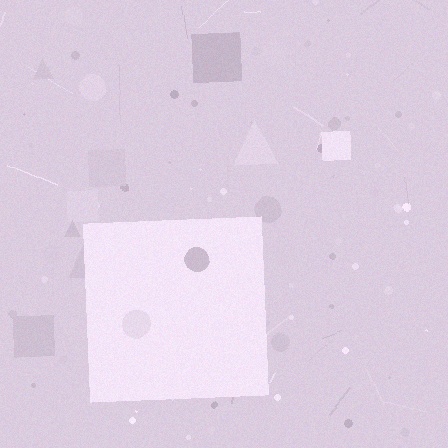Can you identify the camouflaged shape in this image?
The camouflaged shape is a square.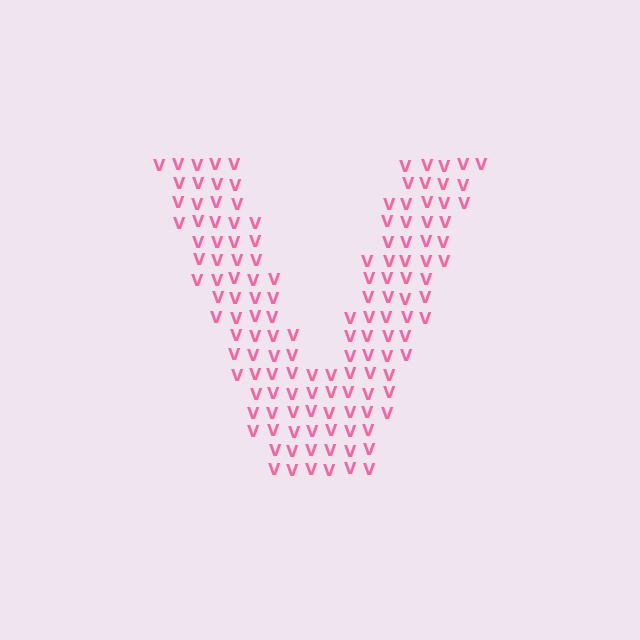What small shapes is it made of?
It is made of small letter V's.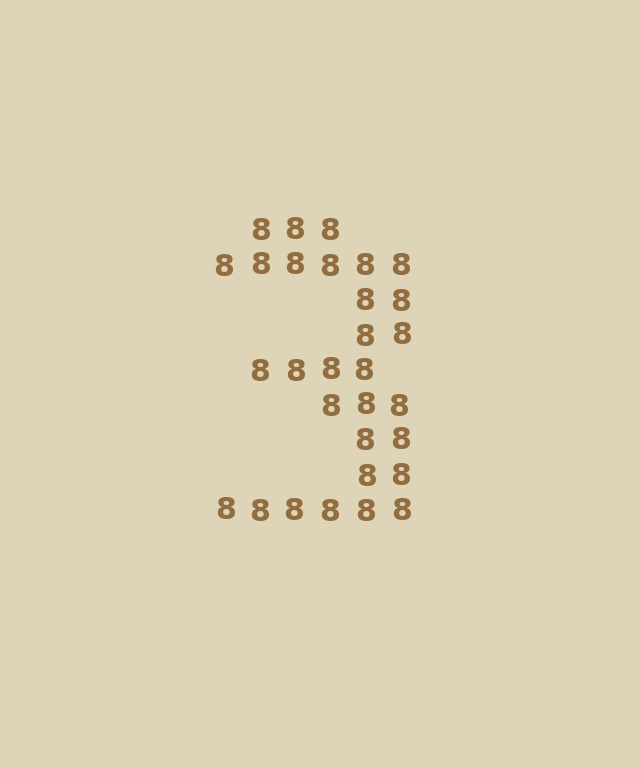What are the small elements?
The small elements are digit 8's.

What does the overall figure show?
The overall figure shows the digit 3.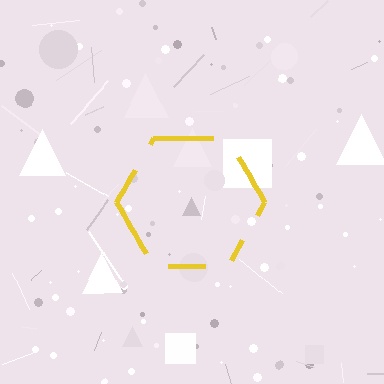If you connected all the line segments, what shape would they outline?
They would outline a hexagon.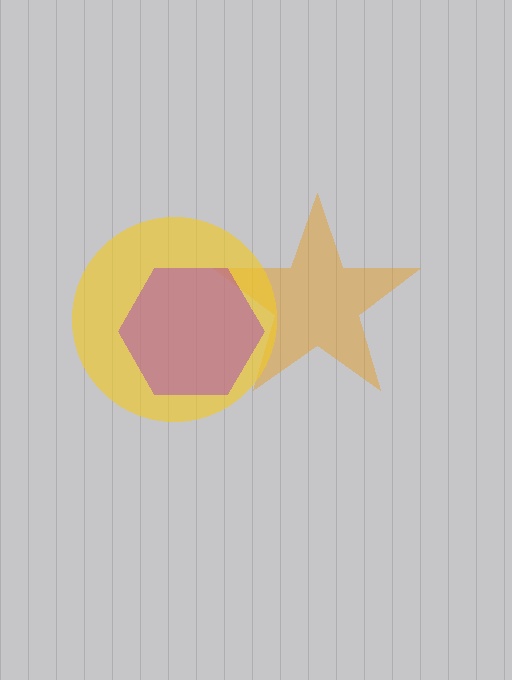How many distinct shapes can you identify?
There are 3 distinct shapes: an orange star, a yellow circle, a purple hexagon.